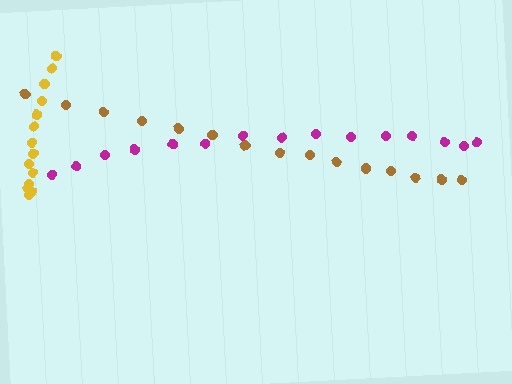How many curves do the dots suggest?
There are 3 distinct paths.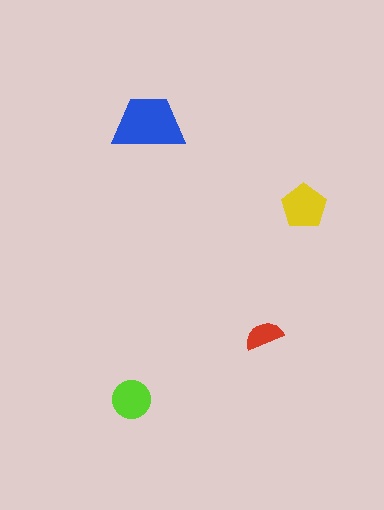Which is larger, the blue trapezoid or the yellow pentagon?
The blue trapezoid.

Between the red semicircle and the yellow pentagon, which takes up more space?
The yellow pentagon.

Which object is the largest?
The blue trapezoid.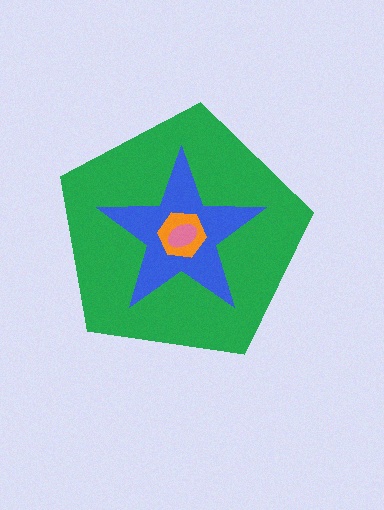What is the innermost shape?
The pink ellipse.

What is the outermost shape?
The green pentagon.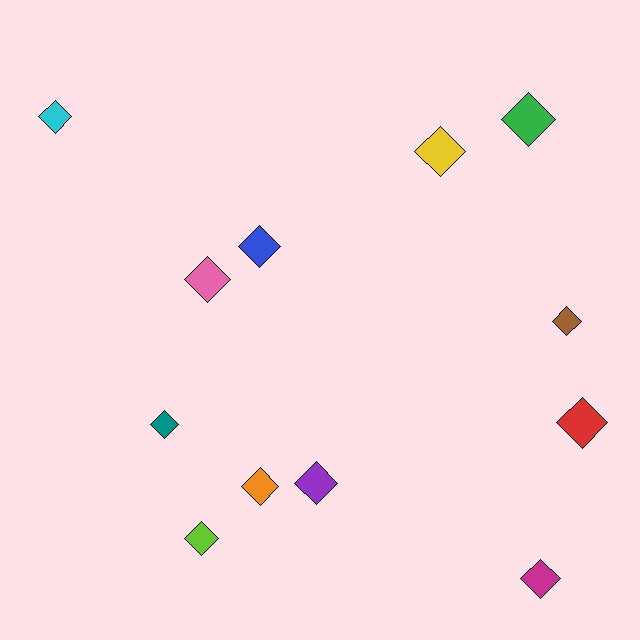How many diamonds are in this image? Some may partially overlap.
There are 12 diamonds.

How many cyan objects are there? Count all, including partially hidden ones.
There is 1 cyan object.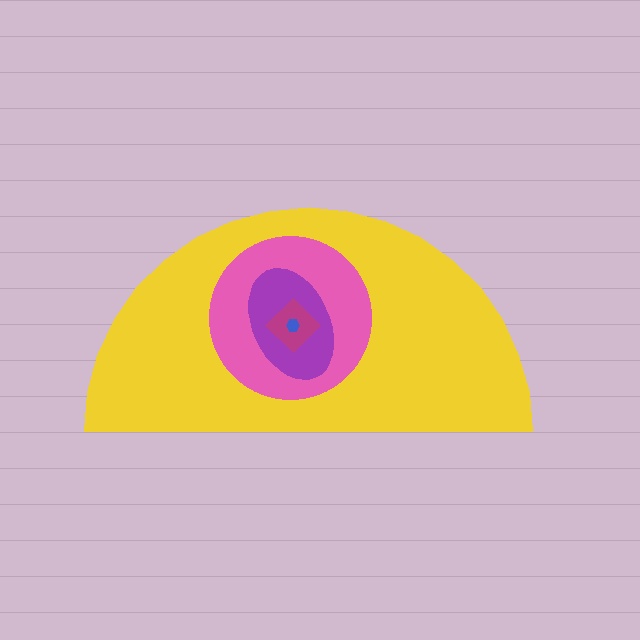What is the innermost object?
The blue hexagon.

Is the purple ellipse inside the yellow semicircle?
Yes.